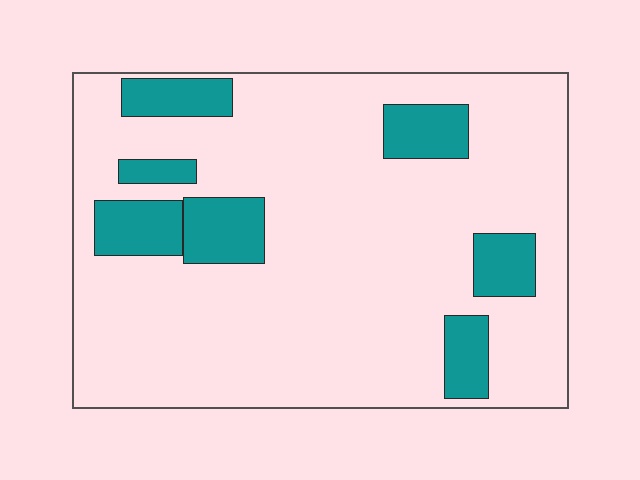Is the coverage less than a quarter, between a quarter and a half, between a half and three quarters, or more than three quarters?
Less than a quarter.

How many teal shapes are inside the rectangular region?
7.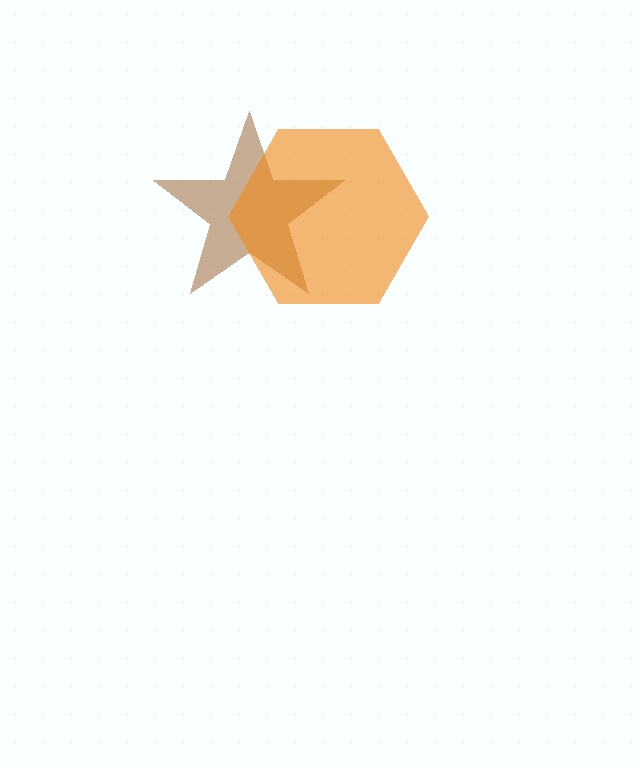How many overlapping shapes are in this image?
There are 2 overlapping shapes in the image.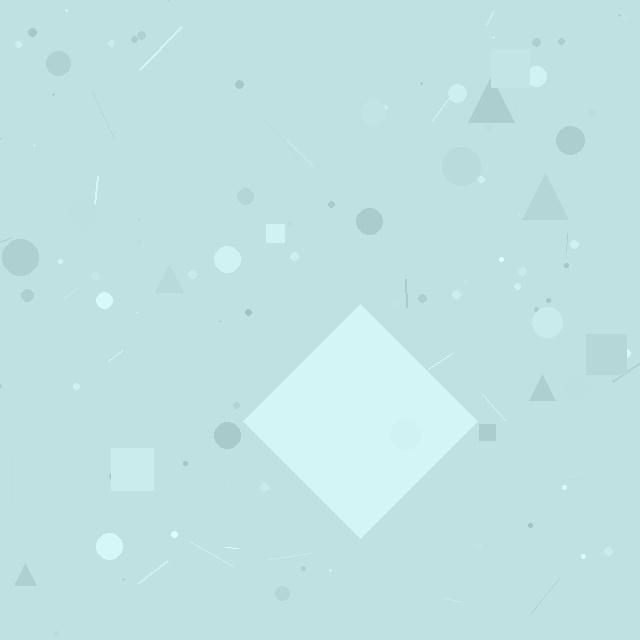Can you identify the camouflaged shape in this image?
The camouflaged shape is a diamond.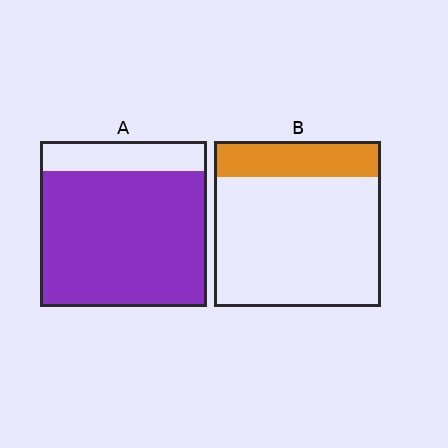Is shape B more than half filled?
No.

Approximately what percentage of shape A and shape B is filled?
A is approximately 80% and B is approximately 20%.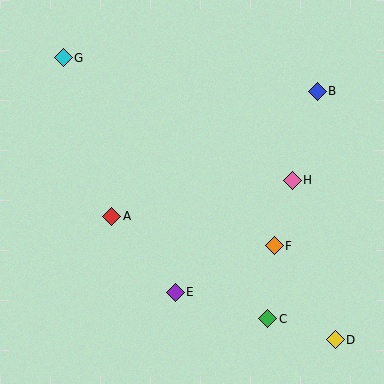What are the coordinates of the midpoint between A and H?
The midpoint between A and H is at (202, 198).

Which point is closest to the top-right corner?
Point B is closest to the top-right corner.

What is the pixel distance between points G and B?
The distance between G and B is 256 pixels.